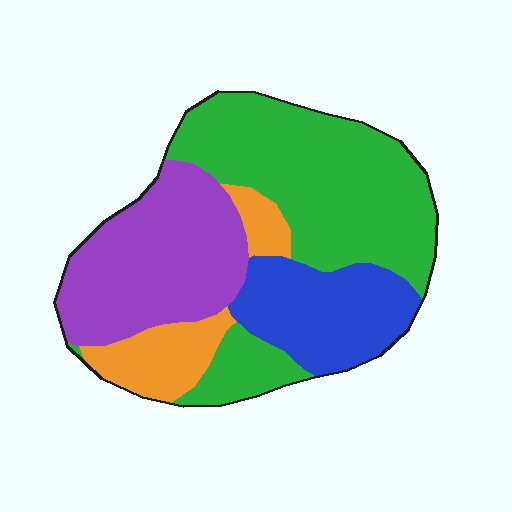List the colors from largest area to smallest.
From largest to smallest: green, purple, blue, orange.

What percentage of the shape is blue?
Blue covers around 20% of the shape.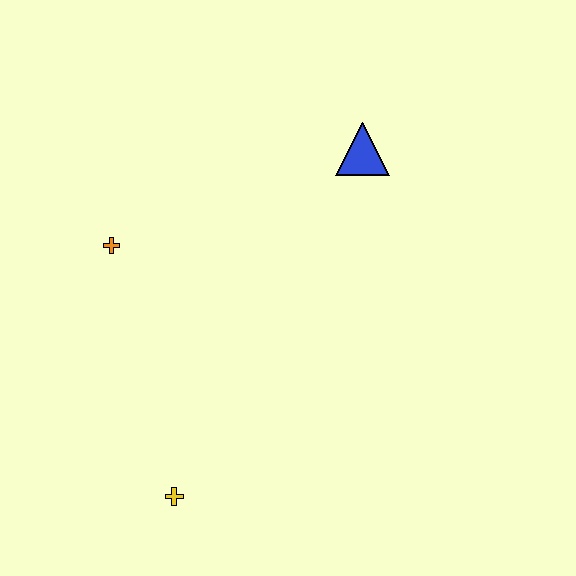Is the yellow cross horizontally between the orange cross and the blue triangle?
Yes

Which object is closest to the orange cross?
The yellow cross is closest to the orange cross.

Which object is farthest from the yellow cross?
The blue triangle is farthest from the yellow cross.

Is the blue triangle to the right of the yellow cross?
Yes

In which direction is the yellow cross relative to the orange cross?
The yellow cross is below the orange cross.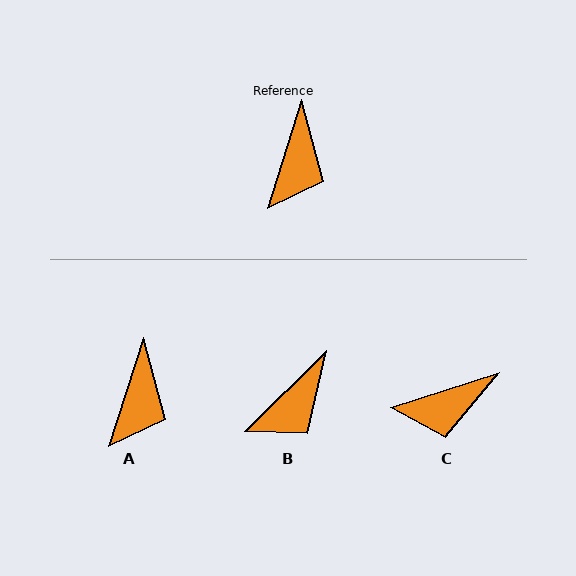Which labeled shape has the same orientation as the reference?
A.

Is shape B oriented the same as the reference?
No, it is off by about 28 degrees.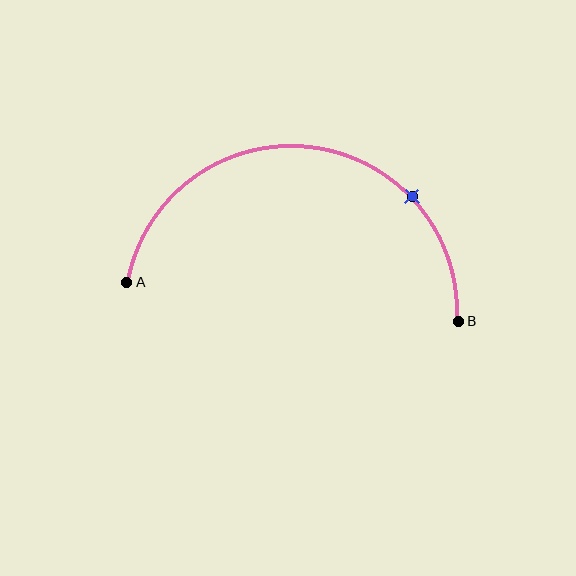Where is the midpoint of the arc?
The arc midpoint is the point on the curve farthest from the straight line joining A and B. It sits above that line.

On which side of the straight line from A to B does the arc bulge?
The arc bulges above the straight line connecting A and B.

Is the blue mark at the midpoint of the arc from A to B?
No. The blue mark lies on the arc but is closer to endpoint B. The arc midpoint would be at the point on the curve equidistant along the arc from both A and B.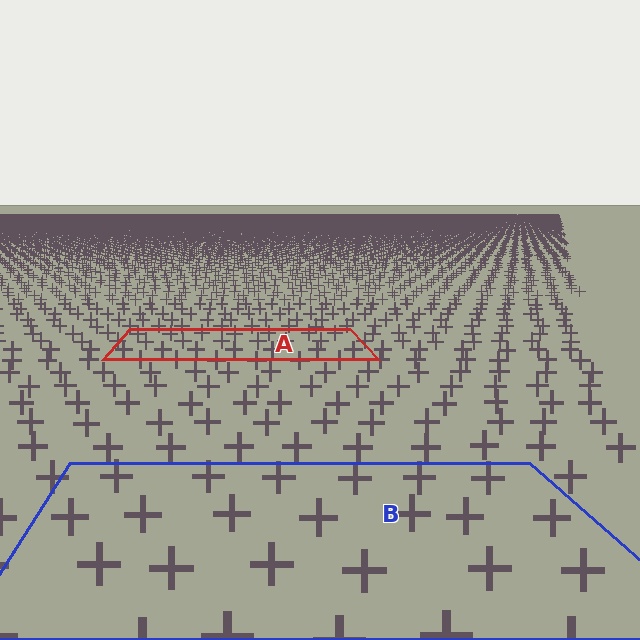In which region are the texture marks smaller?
The texture marks are smaller in region A, because it is farther away.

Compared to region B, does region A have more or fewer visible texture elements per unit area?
Region A has more texture elements per unit area — they are packed more densely because it is farther away.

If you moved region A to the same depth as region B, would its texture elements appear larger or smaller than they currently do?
They would appear larger. At a closer depth, the same texture elements are projected at a bigger on-screen size.